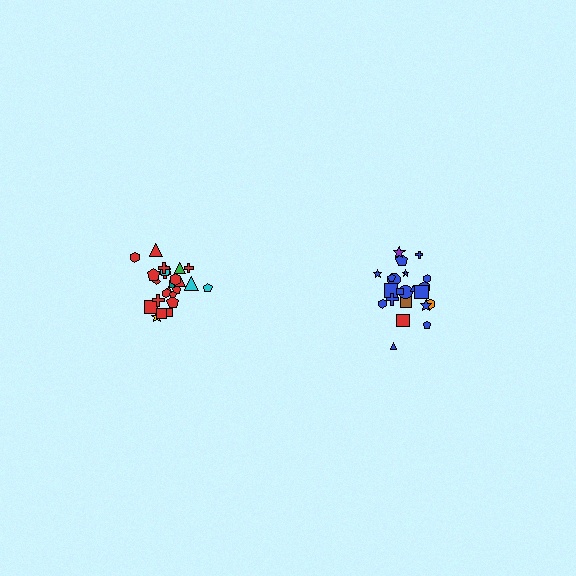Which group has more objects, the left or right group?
The left group.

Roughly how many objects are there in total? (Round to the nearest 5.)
Roughly 45 objects in total.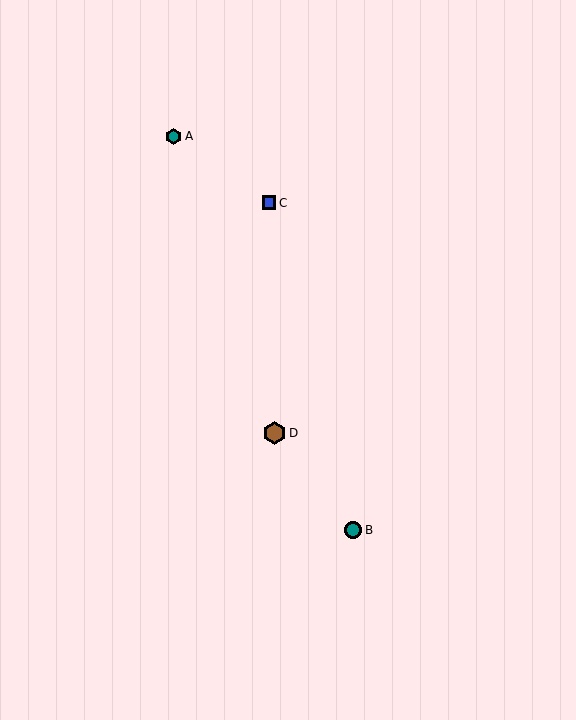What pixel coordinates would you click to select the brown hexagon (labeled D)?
Click at (274, 433) to select the brown hexagon D.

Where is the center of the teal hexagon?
The center of the teal hexagon is at (174, 136).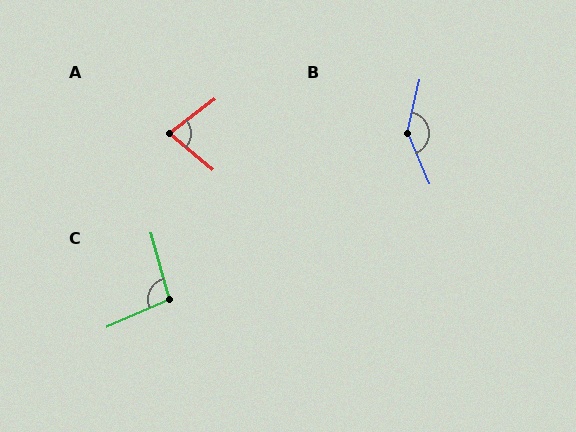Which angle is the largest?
B, at approximately 145 degrees.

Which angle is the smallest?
A, at approximately 77 degrees.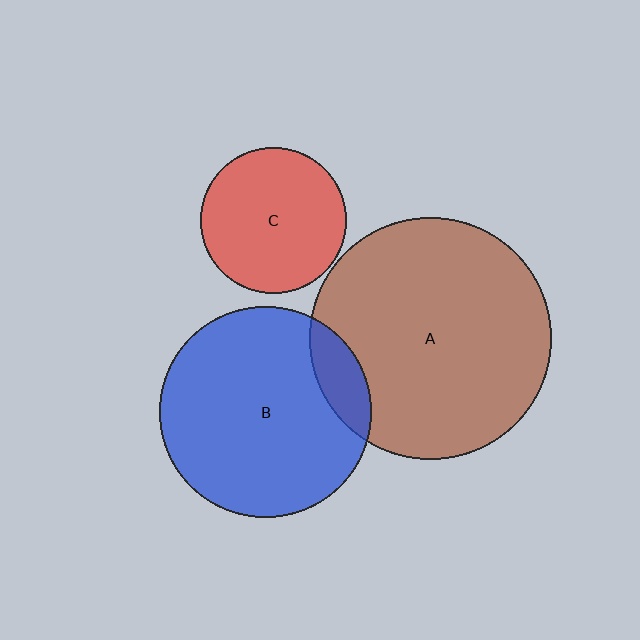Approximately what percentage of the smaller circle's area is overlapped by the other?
Approximately 10%.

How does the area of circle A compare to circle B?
Approximately 1.3 times.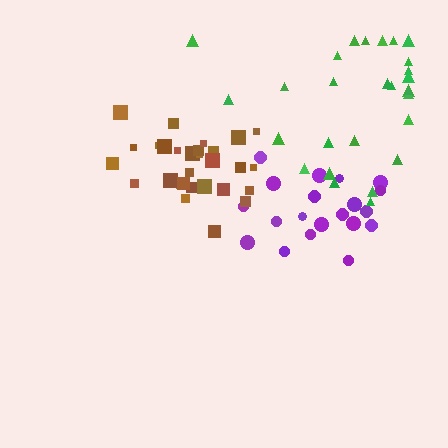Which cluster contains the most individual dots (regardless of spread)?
Brown (30).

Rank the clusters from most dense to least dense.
brown, purple, green.